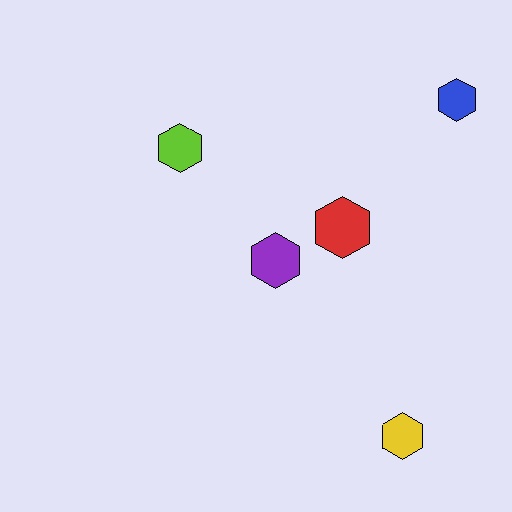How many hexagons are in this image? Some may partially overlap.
There are 5 hexagons.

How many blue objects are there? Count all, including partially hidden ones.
There is 1 blue object.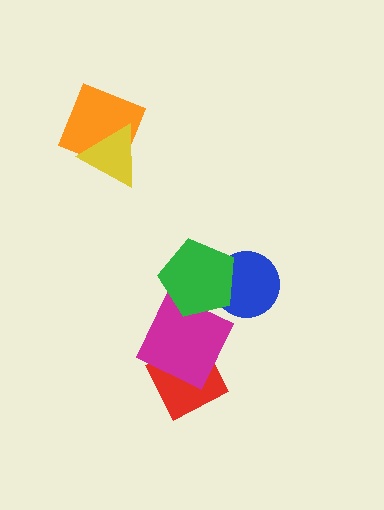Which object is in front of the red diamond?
The magenta square is in front of the red diamond.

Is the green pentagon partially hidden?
No, no other shape covers it.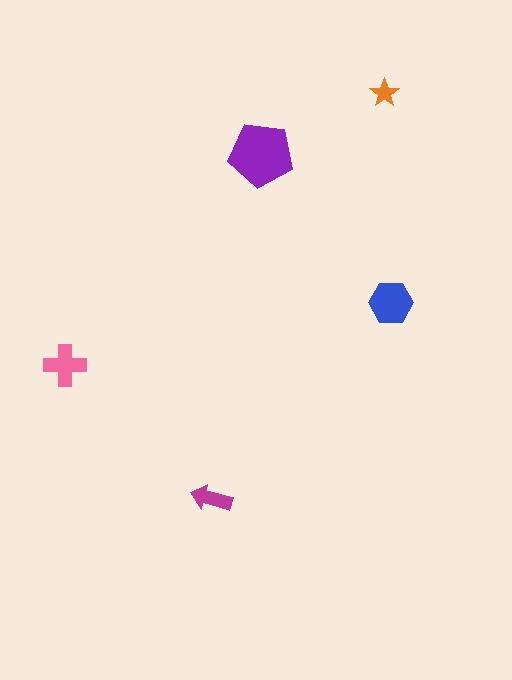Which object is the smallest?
The orange star.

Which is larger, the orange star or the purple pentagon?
The purple pentagon.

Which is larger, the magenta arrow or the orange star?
The magenta arrow.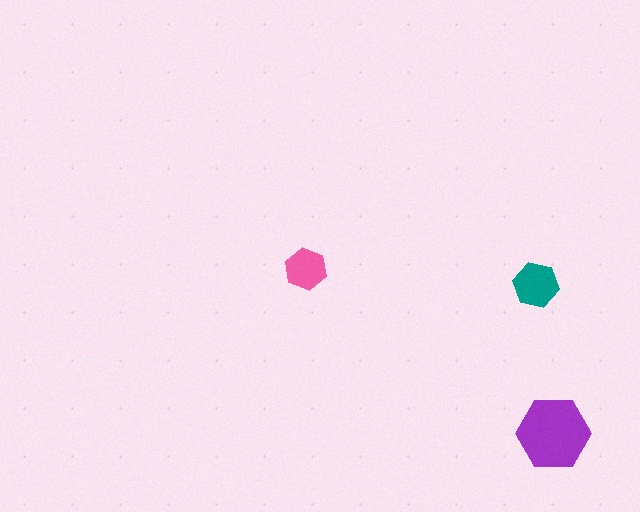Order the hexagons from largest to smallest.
the purple one, the teal one, the pink one.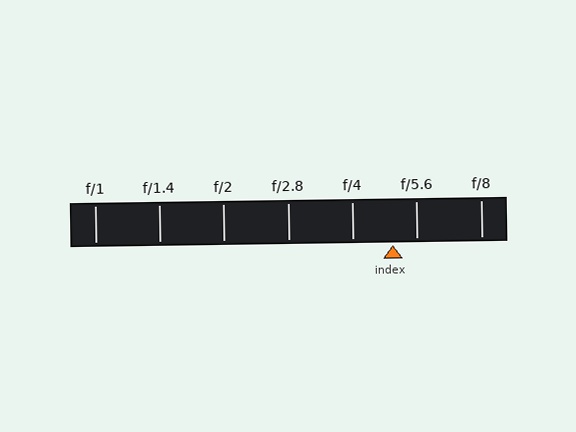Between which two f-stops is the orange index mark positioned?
The index mark is between f/4 and f/5.6.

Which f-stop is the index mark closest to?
The index mark is closest to f/5.6.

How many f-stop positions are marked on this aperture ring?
There are 7 f-stop positions marked.